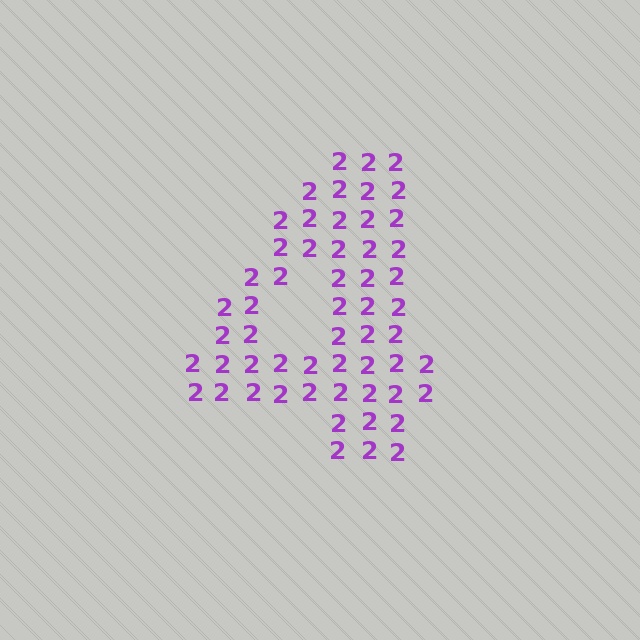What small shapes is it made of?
It is made of small digit 2's.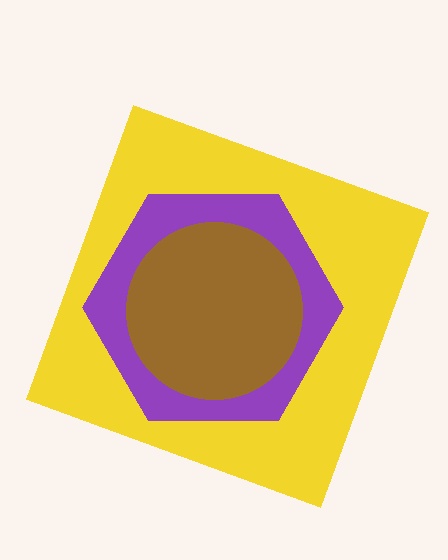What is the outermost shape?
The yellow square.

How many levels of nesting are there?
3.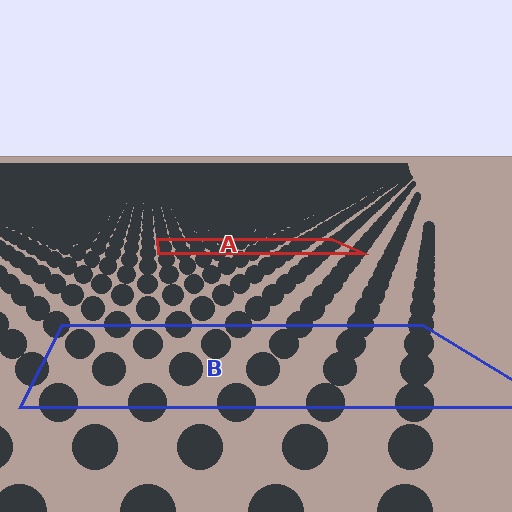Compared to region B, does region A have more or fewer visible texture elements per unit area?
Region A has more texture elements per unit area — they are packed more densely because it is farther away.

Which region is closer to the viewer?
Region B is closer. The texture elements there are larger and more spread out.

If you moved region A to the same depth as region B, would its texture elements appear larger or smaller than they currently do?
They would appear larger. At a closer depth, the same texture elements are projected at a bigger on-screen size.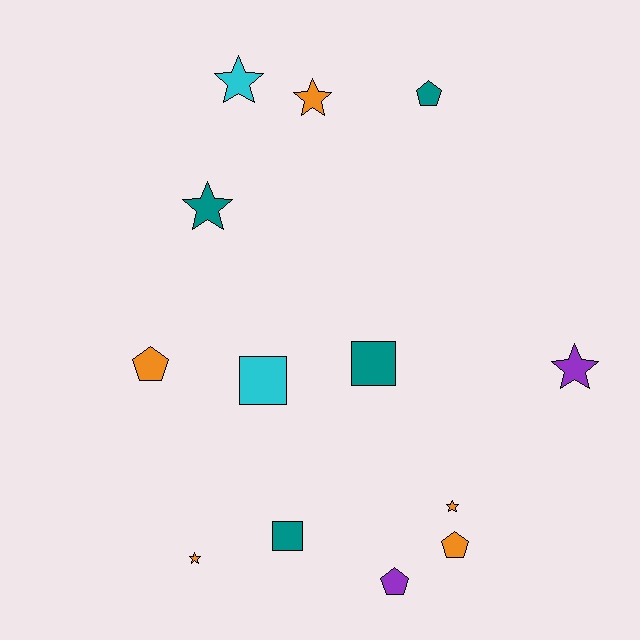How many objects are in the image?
There are 13 objects.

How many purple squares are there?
There are no purple squares.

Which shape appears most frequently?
Star, with 6 objects.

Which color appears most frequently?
Orange, with 5 objects.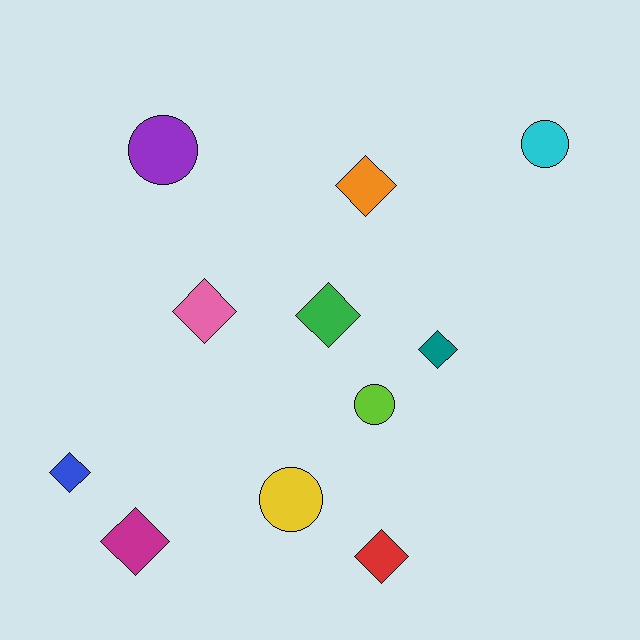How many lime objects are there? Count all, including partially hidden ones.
There is 1 lime object.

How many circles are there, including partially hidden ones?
There are 4 circles.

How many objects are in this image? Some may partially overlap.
There are 11 objects.